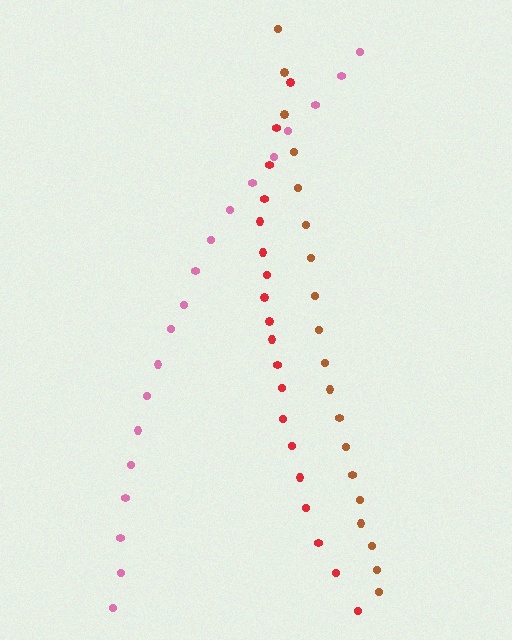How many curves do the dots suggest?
There are 3 distinct paths.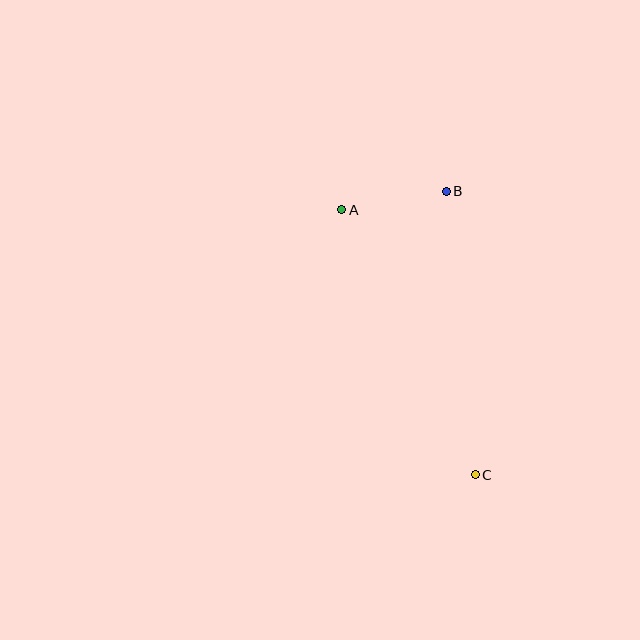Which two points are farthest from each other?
Points A and C are farthest from each other.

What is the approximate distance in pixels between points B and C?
The distance between B and C is approximately 285 pixels.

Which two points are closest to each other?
Points A and B are closest to each other.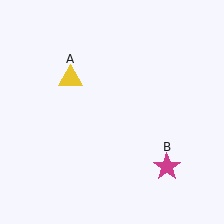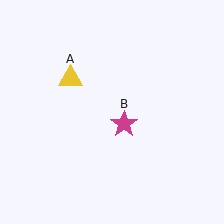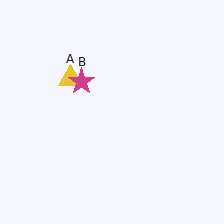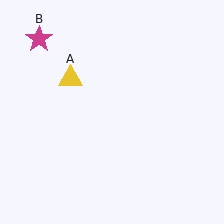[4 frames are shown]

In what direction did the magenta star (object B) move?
The magenta star (object B) moved up and to the left.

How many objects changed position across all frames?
1 object changed position: magenta star (object B).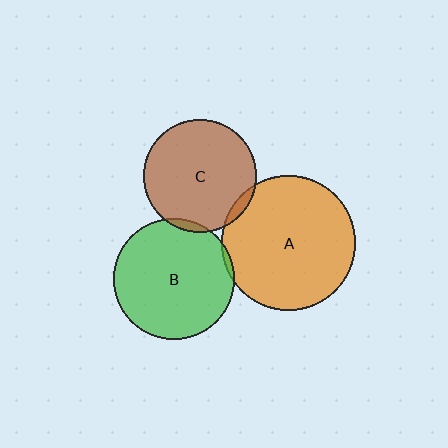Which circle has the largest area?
Circle A (orange).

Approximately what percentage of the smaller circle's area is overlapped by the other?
Approximately 5%.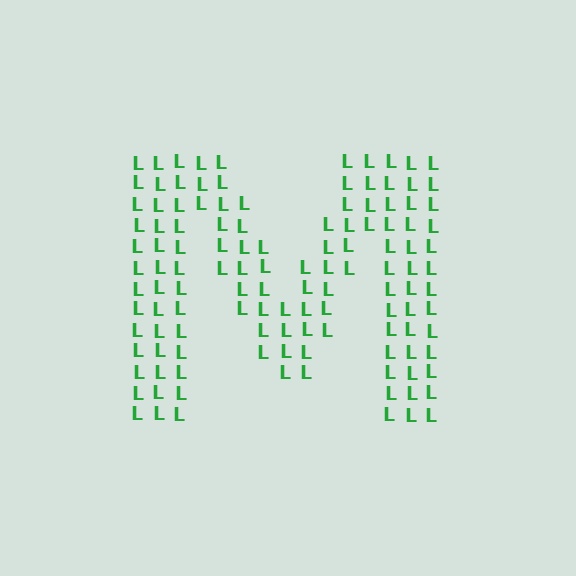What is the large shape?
The large shape is the letter M.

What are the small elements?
The small elements are letter L's.